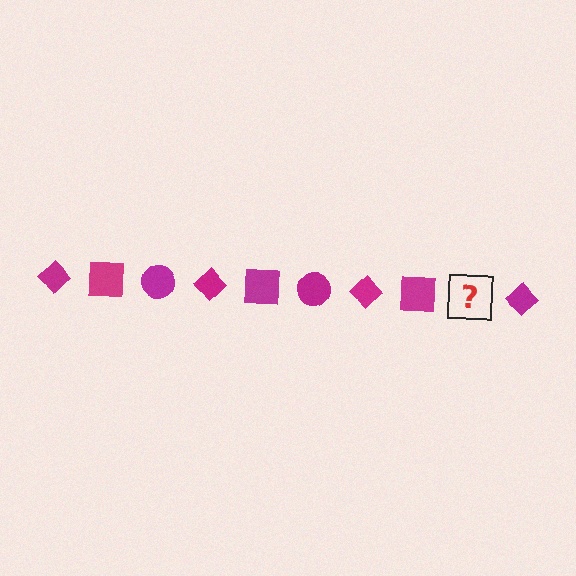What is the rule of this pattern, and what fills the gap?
The rule is that the pattern cycles through diamond, square, circle shapes in magenta. The gap should be filled with a magenta circle.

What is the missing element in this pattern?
The missing element is a magenta circle.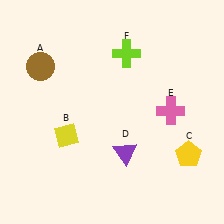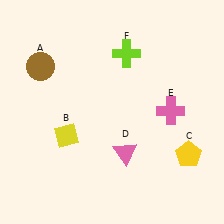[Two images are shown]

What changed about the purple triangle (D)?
In Image 1, D is purple. In Image 2, it changed to pink.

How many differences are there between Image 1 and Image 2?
There is 1 difference between the two images.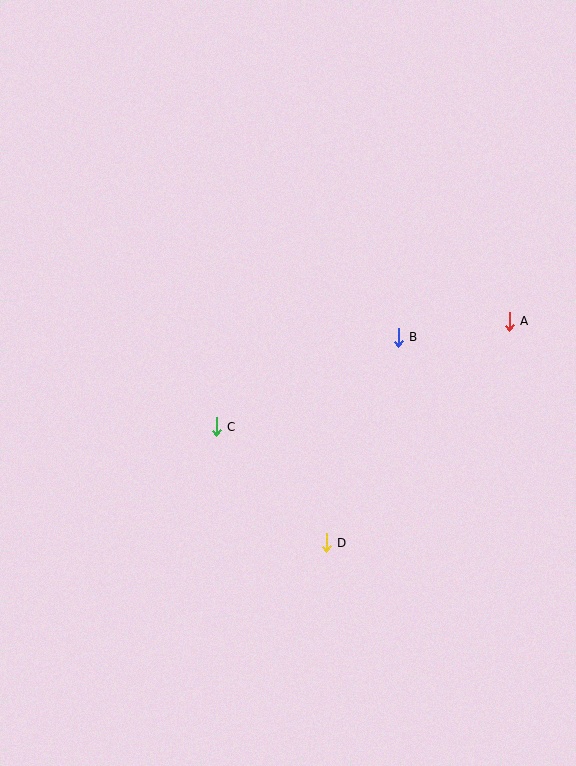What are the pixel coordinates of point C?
Point C is at (216, 427).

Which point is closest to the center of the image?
Point C at (216, 427) is closest to the center.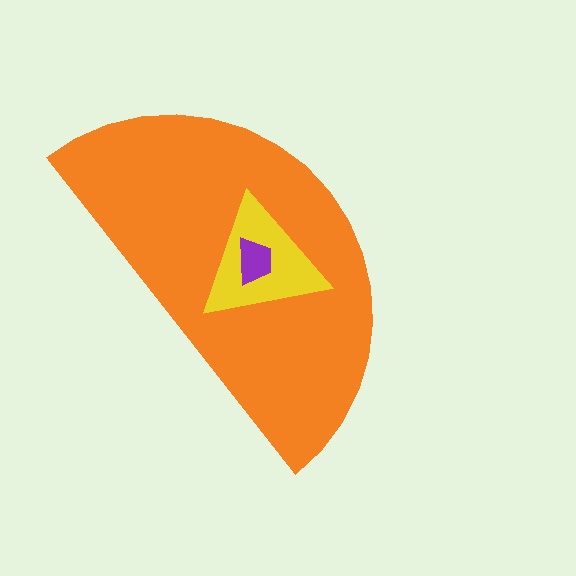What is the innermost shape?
The purple trapezoid.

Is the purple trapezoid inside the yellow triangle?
Yes.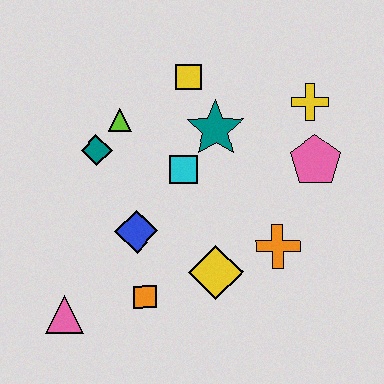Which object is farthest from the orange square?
The yellow cross is farthest from the orange square.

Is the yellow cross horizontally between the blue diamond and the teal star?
No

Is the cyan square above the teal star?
No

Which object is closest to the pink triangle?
The orange square is closest to the pink triangle.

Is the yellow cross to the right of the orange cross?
Yes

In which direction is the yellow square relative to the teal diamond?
The yellow square is to the right of the teal diamond.